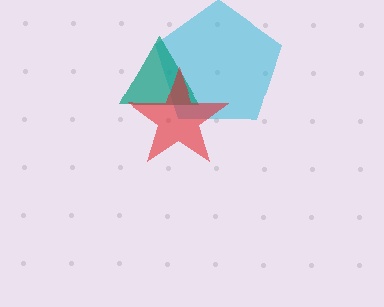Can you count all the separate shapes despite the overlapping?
Yes, there are 3 separate shapes.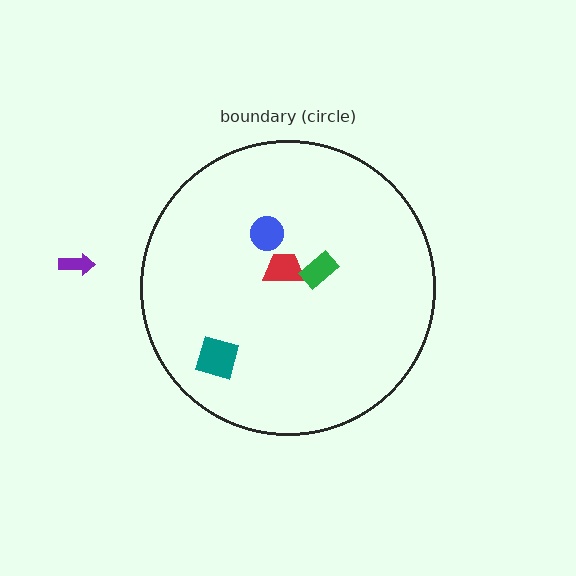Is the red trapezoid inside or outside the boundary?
Inside.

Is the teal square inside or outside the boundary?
Inside.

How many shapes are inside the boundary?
4 inside, 1 outside.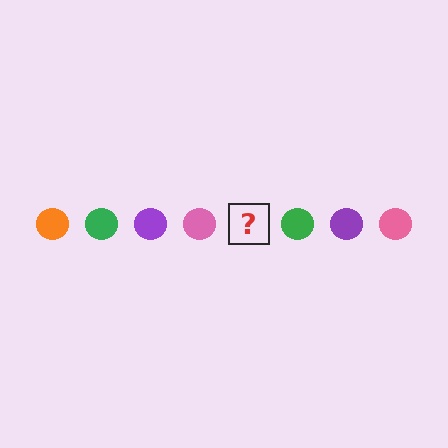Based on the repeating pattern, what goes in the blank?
The blank should be an orange circle.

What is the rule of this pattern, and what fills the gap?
The rule is that the pattern cycles through orange, green, purple, pink circles. The gap should be filled with an orange circle.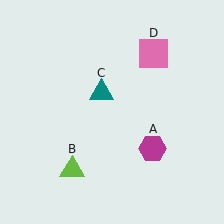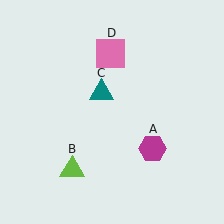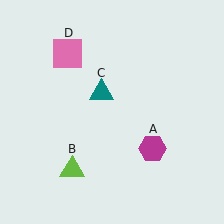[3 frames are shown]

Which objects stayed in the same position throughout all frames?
Magenta hexagon (object A) and lime triangle (object B) and teal triangle (object C) remained stationary.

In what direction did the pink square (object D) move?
The pink square (object D) moved left.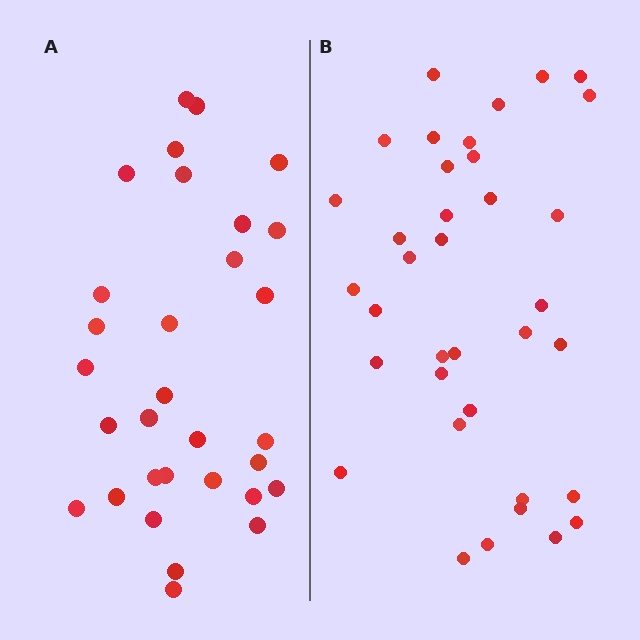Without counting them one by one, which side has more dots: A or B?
Region B (the right region) has more dots.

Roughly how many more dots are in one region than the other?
Region B has about 5 more dots than region A.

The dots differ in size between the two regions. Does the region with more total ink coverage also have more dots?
No. Region A has more total ink coverage because its dots are larger, but region B actually contains more individual dots. Total area can be misleading — the number of items is what matters here.